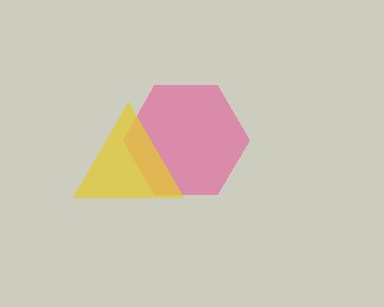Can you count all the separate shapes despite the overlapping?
Yes, there are 2 separate shapes.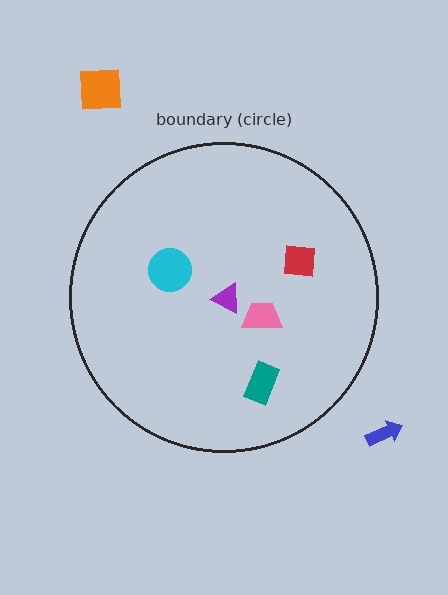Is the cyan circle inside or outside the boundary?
Inside.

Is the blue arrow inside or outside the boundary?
Outside.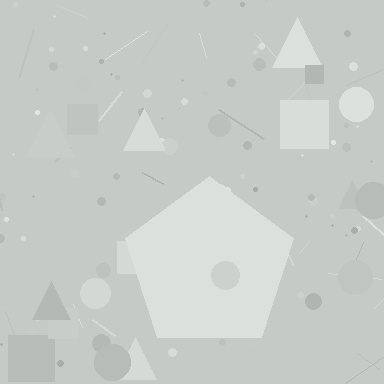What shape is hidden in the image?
A pentagon is hidden in the image.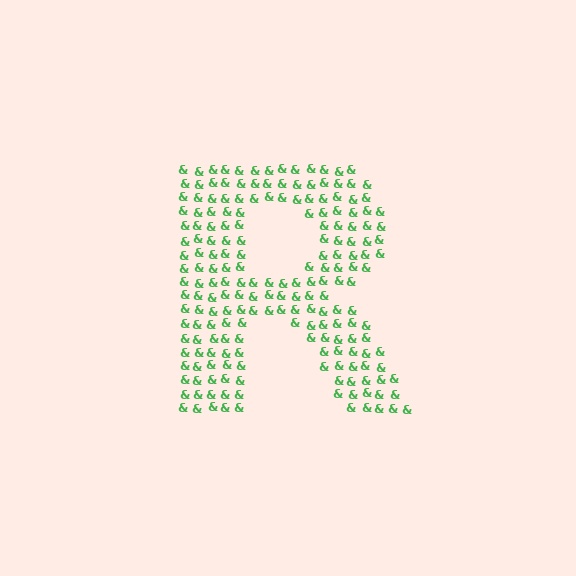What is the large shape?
The large shape is the letter R.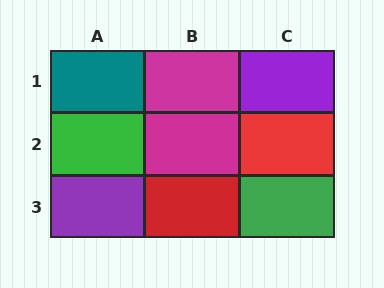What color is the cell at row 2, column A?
Green.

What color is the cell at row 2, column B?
Magenta.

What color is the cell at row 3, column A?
Purple.